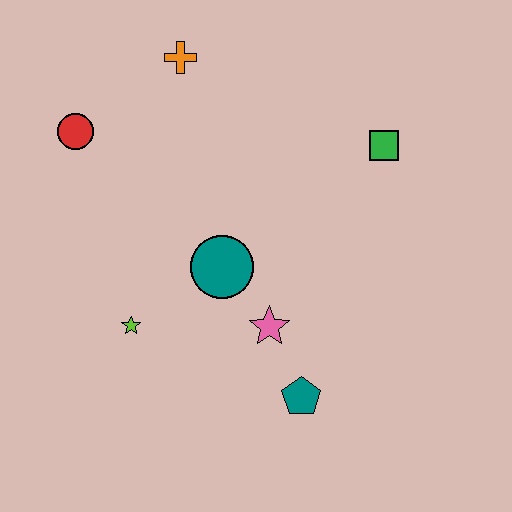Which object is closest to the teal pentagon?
The pink star is closest to the teal pentagon.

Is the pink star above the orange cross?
No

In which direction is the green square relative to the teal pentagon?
The green square is above the teal pentagon.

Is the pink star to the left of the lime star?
No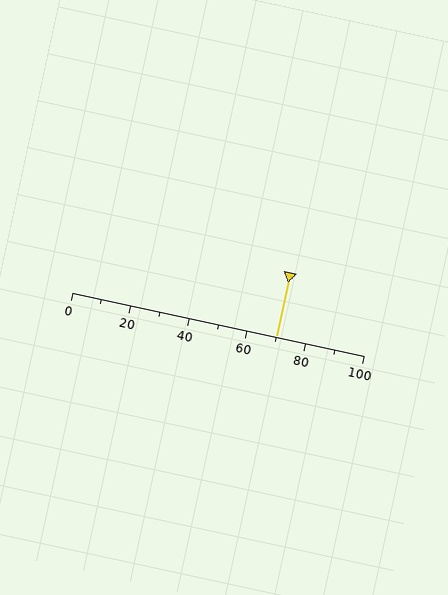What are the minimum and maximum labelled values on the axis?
The axis runs from 0 to 100.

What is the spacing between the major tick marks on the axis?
The major ticks are spaced 20 apart.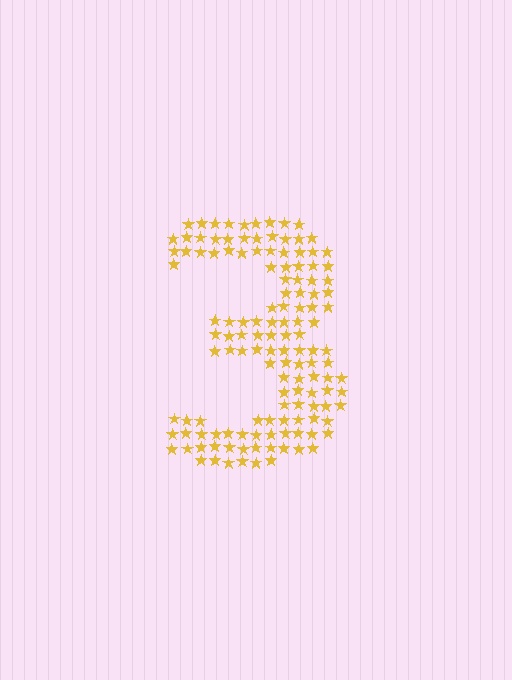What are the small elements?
The small elements are stars.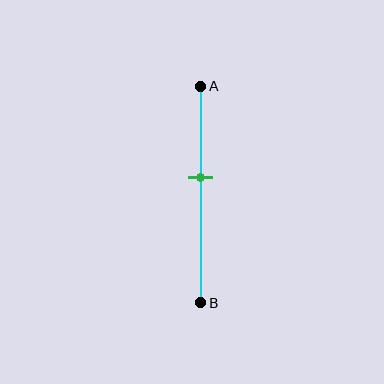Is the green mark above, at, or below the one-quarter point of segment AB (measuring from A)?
The green mark is below the one-quarter point of segment AB.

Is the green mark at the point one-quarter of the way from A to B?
No, the mark is at about 40% from A, not at the 25% one-quarter point.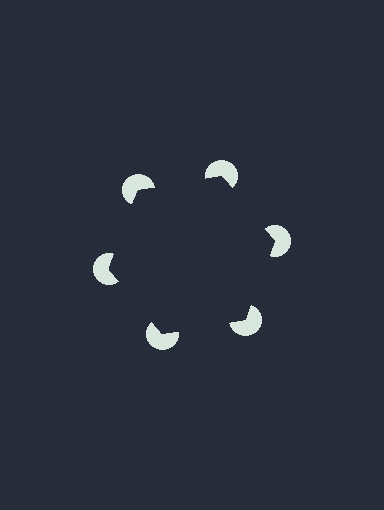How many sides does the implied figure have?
6 sides.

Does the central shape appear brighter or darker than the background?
It typically appears slightly darker than the background, even though no actual brightness change is drawn.